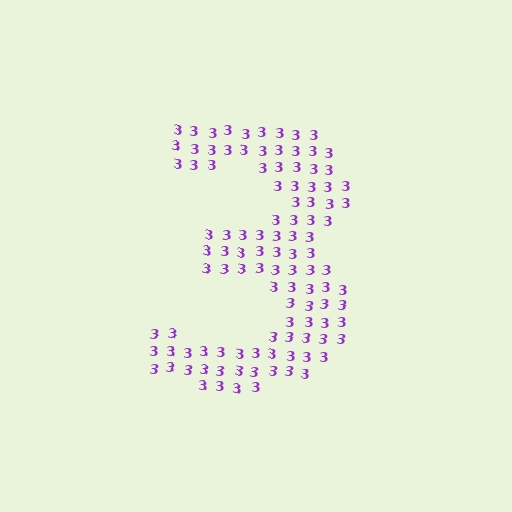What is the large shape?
The large shape is the digit 3.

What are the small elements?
The small elements are digit 3's.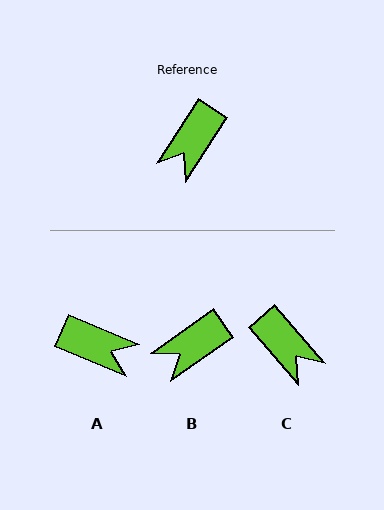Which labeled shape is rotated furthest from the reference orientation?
A, about 100 degrees away.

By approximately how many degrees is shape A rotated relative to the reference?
Approximately 100 degrees counter-clockwise.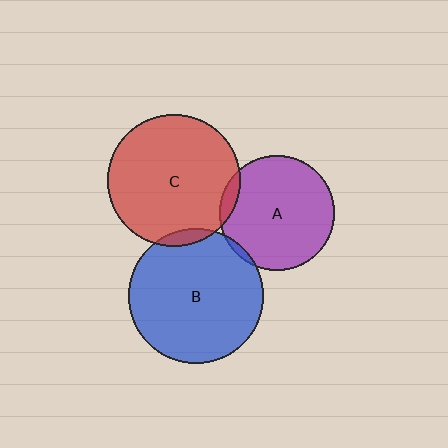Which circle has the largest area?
Circle B (blue).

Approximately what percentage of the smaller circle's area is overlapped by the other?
Approximately 5%.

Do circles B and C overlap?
Yes.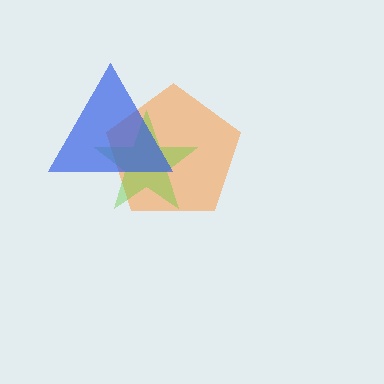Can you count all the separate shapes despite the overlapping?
Yes, there are 3 separate shapes.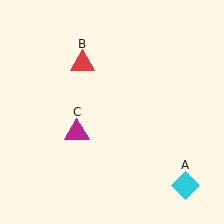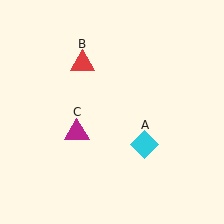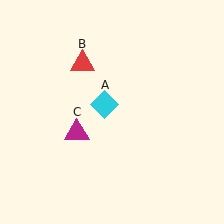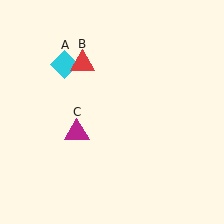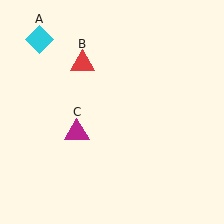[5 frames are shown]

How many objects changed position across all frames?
1 object changed position: cyan diamond (object A).